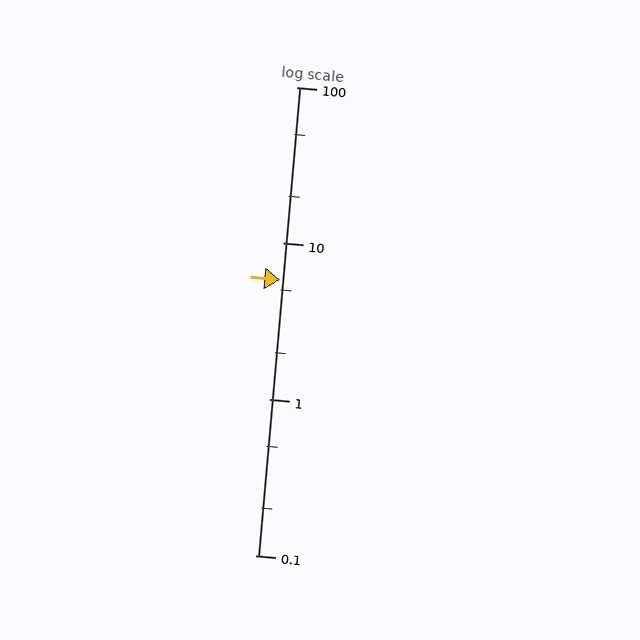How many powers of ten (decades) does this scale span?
The scale spans 3 decades, from 0.1 to 100.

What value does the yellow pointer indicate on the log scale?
The pointer indicates approximately 5.8.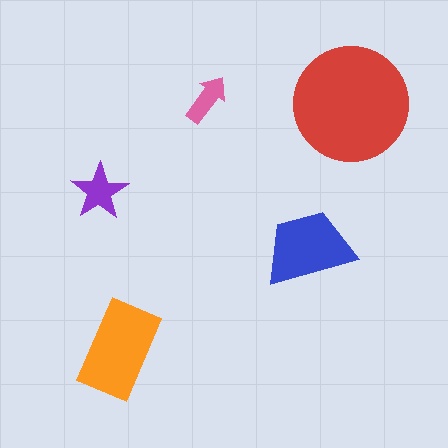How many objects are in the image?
There are 5 objects in the image.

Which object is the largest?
The red circle.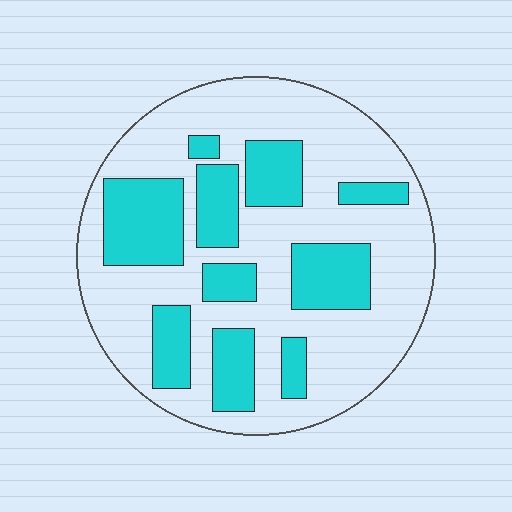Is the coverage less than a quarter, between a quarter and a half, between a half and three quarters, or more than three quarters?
Between a quarter and a half.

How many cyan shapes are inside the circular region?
10.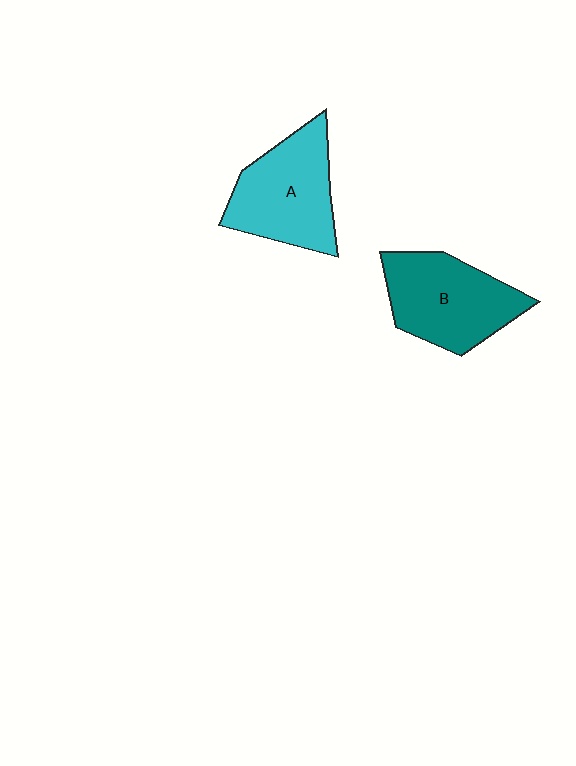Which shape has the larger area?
Shape B (teal).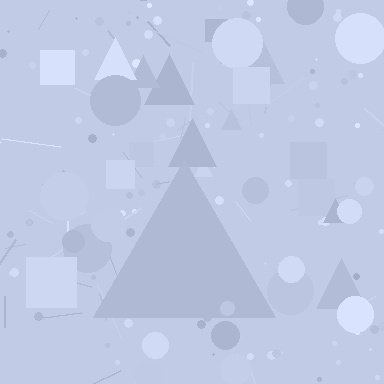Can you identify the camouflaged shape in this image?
The camouflaged shape is a triangle.